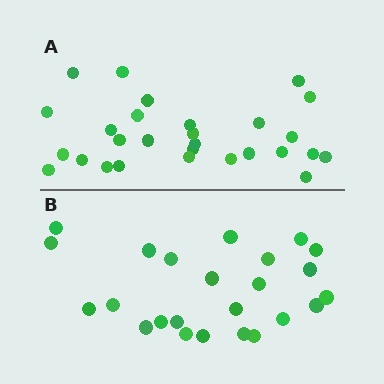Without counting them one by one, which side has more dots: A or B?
Region A (the top region) has more dots.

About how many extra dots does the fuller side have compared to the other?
Region A has about 4 more dots than region B.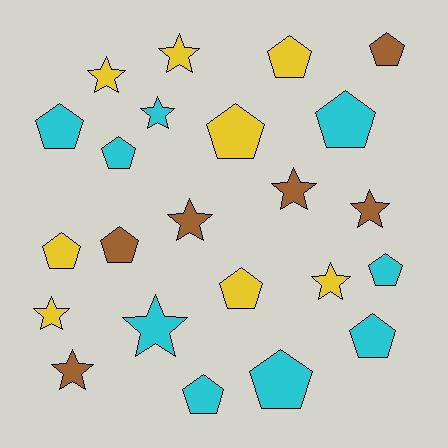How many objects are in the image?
There are 23 objects.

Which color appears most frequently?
Cyan, with 9 objects.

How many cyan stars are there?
There are 2 cyan stars.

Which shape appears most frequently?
Pentagon, with 13 objects.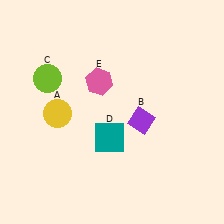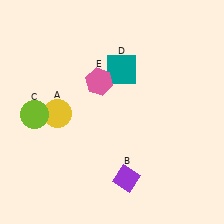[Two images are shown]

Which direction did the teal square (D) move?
The teal square (D) moved up.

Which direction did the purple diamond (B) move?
The purple diamond (B) moved down.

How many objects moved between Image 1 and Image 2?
3 objects moved between the two images.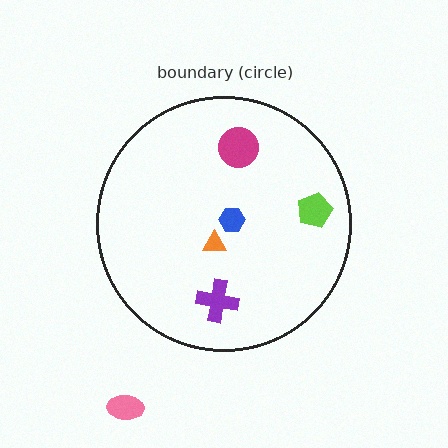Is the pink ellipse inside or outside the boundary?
Outside.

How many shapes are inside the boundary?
5 inside, 1 outside.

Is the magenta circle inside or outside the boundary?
Inside.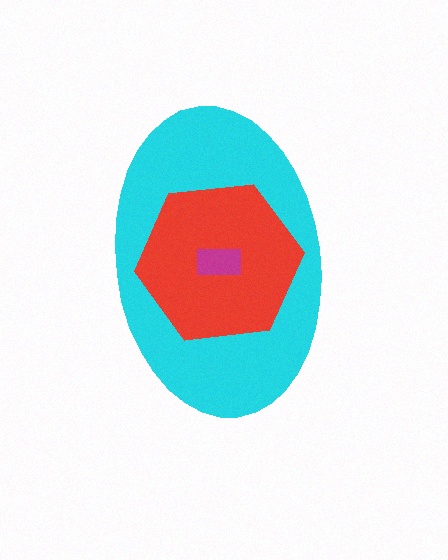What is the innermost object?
The magenta rectangle.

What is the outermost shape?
The cyan ellipse.